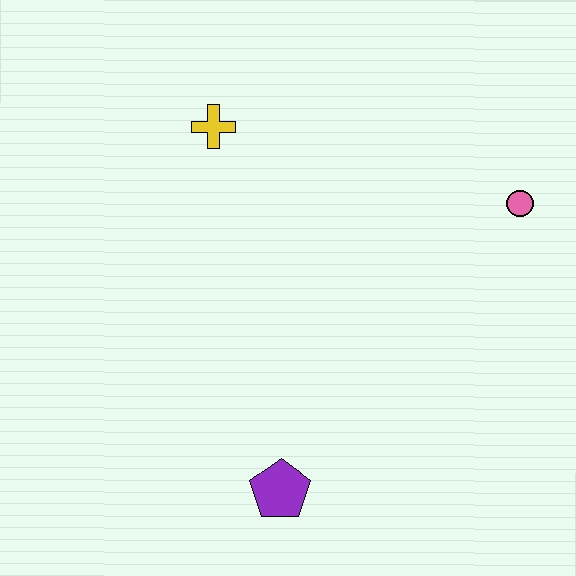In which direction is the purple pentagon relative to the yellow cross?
The purple pentagon is below the yellow cross.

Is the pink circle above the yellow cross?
No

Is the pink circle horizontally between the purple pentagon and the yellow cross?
No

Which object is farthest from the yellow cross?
The purple pentagon is farthest from the yellow cross.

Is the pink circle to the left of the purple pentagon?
No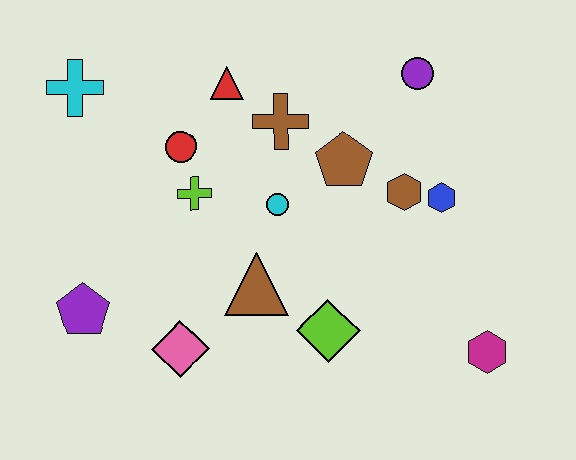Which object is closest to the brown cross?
The red triangle is closest to the brown cross.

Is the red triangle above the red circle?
Yes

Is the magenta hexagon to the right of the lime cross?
Yes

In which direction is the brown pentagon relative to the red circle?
The brown pentagon is to the right of the red circle.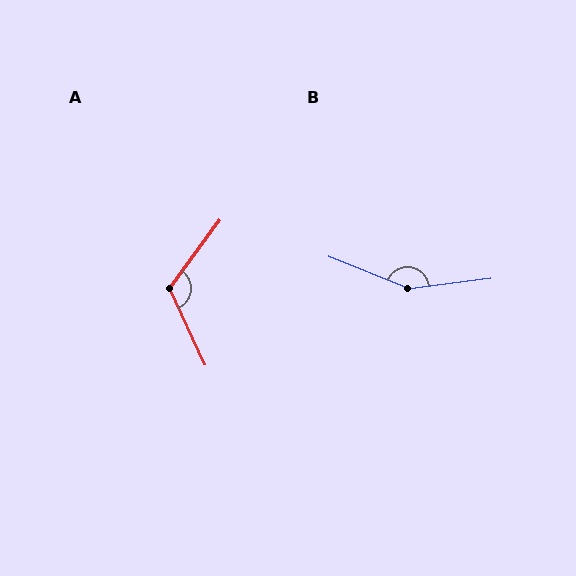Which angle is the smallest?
A, at approximately 119 degrees.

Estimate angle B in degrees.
Approximately 151 degrees.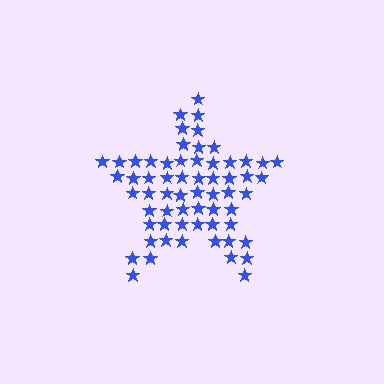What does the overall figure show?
The overall figure shows a star.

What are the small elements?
The small elements are stars.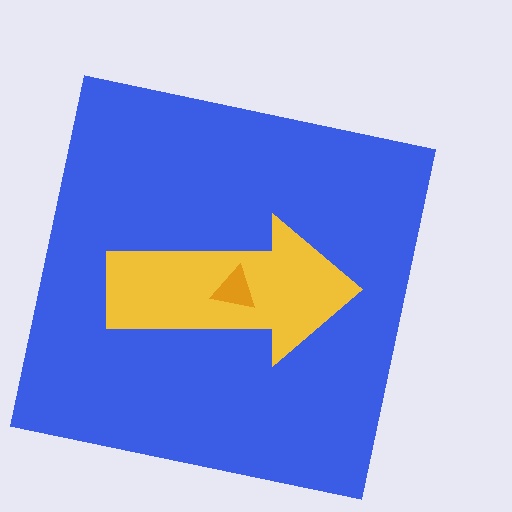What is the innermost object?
The orange triangle.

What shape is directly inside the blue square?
The yellow arrow.